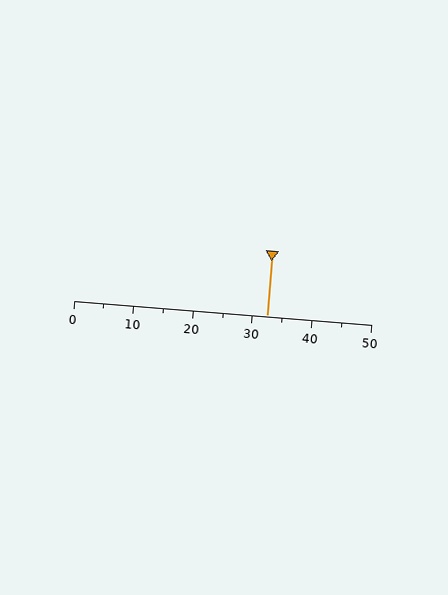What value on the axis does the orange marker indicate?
The marker indicates approximately 32.5.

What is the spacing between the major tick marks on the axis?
The major ticks are spaced 10 apart.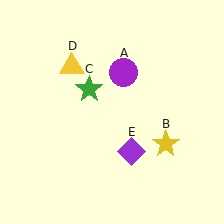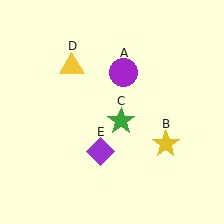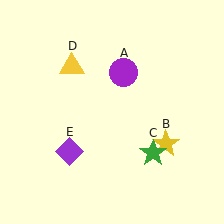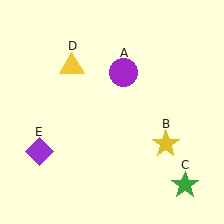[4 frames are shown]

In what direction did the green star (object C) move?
The green star (object C) moved down and to the right.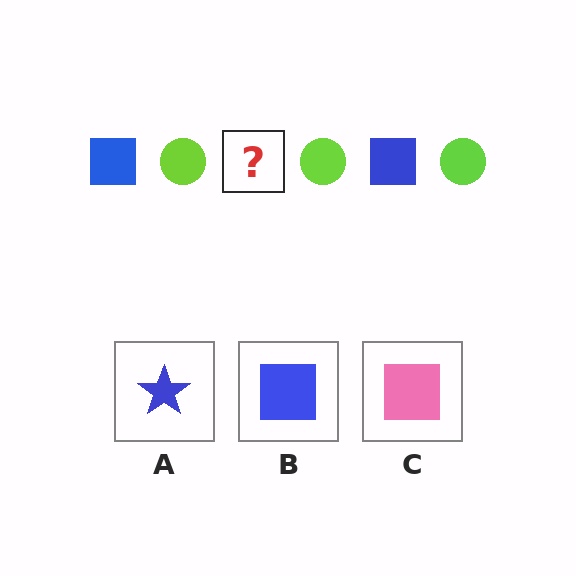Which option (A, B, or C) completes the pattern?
B.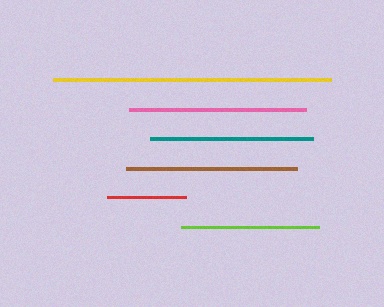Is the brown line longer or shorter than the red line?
The brown line is longer than the red line.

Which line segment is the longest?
The yellow line is the longest at approximately 278 pixels.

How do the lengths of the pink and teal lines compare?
The pink and teal lines are approximately the same length.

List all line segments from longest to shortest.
From longest to shortest: yellow, pink, brown, teal, lime, red.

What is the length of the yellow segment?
The yellow segment is approximately 278 pixels long.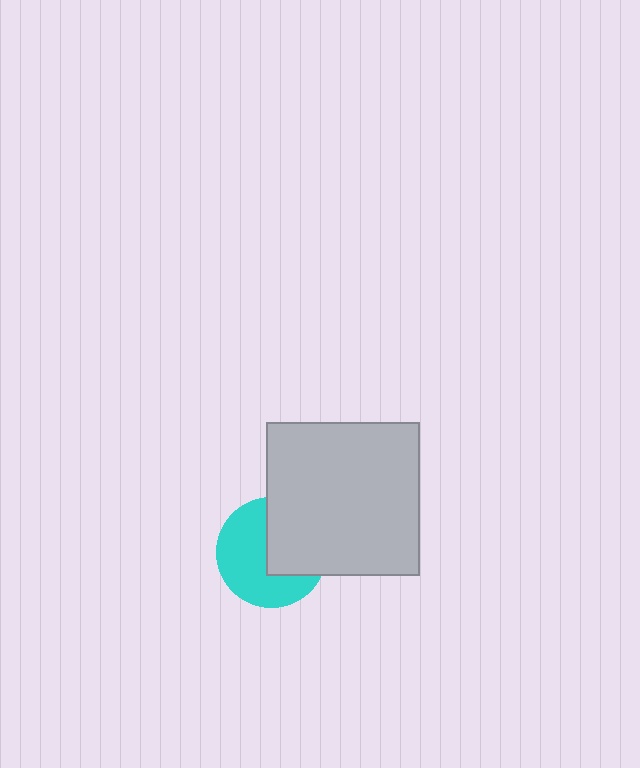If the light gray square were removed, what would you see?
You would see the complete cyan circle.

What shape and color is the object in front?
The object in front is a light gray square.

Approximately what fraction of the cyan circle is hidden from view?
Roughly 43% of the cyan circle is hidden behind the light gray square.